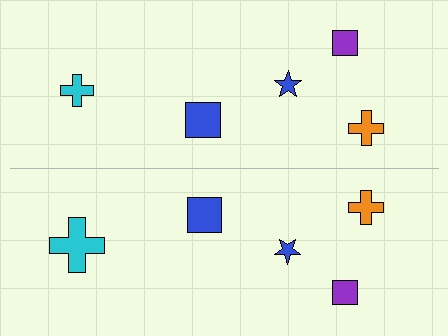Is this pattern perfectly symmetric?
No, the pattern is not perfectly symmetric. The cyan cross on the bottom side has a different size than its mirror counterpart.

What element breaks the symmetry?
The cyan cross on the bottom side has a different size than its mirror counterpart.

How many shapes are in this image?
There are 10 shapes in this image.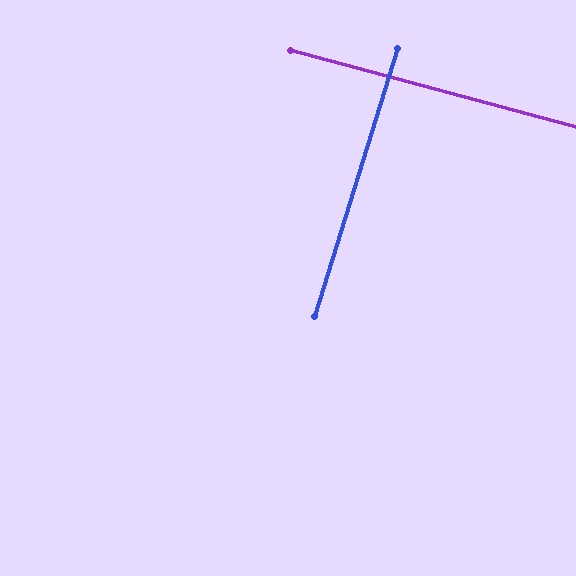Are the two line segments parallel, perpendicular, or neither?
Perpendicular — they meet at approximately 88°.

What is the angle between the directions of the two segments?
Approximately 88 degrees.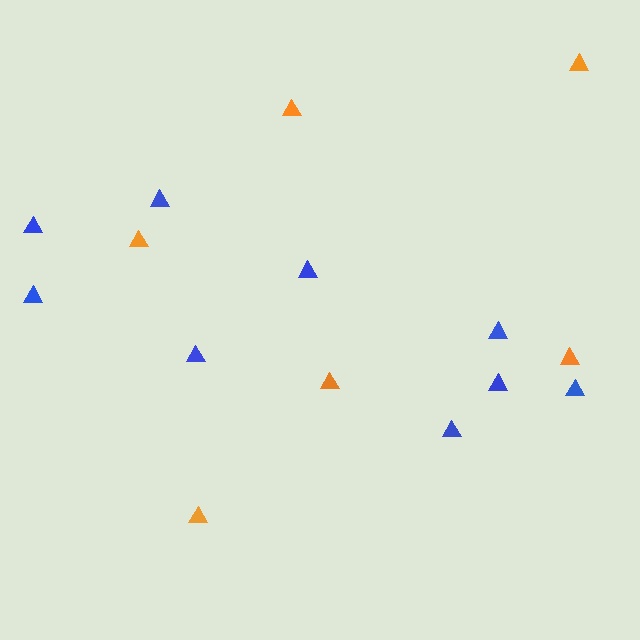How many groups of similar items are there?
There are 2 groups: one group of blue triangles (9) and one group of orange triangles (6).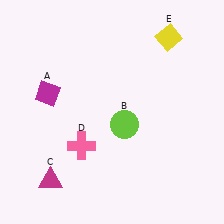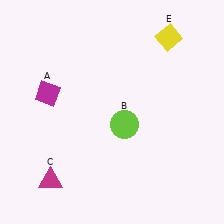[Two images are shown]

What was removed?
The pink cross (D) was removed in Image 2.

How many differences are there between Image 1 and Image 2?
There is 1 difference between the two images.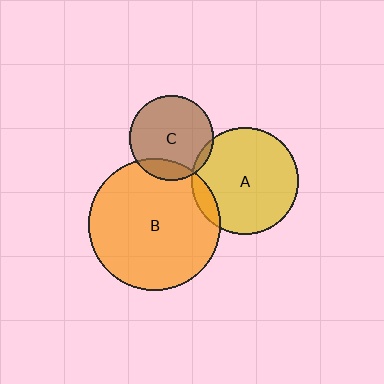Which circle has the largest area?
Circle B (orange).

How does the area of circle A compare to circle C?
Approximately 1.6 times.